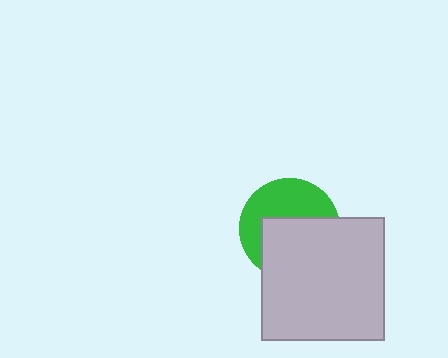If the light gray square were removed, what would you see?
You would see the complete green circle.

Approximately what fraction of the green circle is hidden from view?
Roughly 52% of the green circle is hidden behind the light gray square.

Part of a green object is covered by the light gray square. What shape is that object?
It is a circle.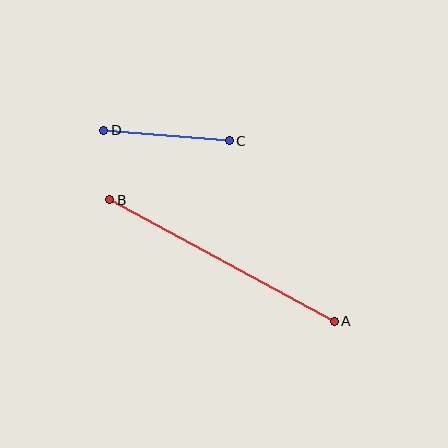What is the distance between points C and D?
The distance is approximately 126 pixels.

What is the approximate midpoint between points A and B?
The midpoint is at approximately (222, 260) pixels.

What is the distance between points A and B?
The distance is approximately 255 pixels.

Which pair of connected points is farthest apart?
Points A and B are farthest apart.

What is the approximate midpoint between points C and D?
The midpoint is at approximately (167, 135) pixels.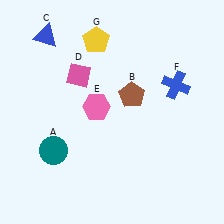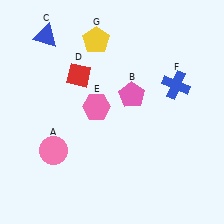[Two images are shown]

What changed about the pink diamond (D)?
In Image 1, D is pink. In Image 2, it changed to red.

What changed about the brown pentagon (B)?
In Image 1, B is brown. In Image 2, it changed to pink.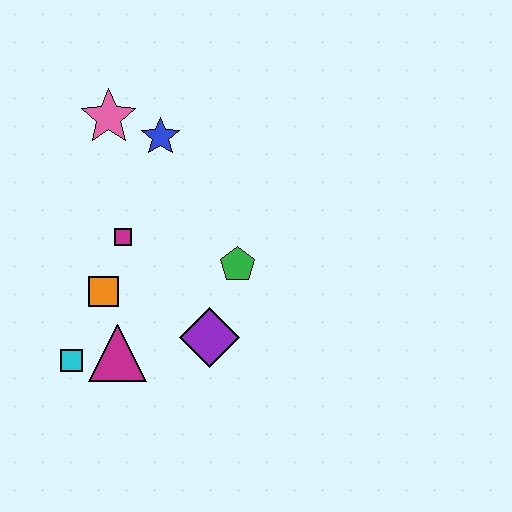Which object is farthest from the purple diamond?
The pink star is farthest from the purple diamond.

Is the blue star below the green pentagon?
No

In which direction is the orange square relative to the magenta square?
The orange square is below the magenta square.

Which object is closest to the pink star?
The blue star is closest to the pink star.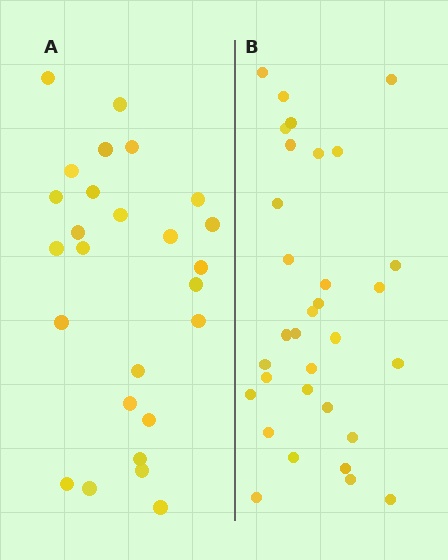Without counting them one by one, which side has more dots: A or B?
Region B (the right region) has more dots.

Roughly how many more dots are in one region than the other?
Region B has about 6 more dots than region A.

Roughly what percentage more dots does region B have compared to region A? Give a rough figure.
About 25% more.